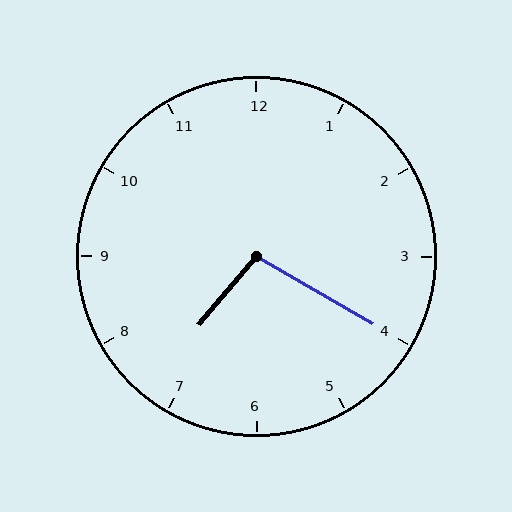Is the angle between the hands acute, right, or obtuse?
It is obtuse.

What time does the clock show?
7:20.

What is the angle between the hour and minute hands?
Approximately 100 degrees.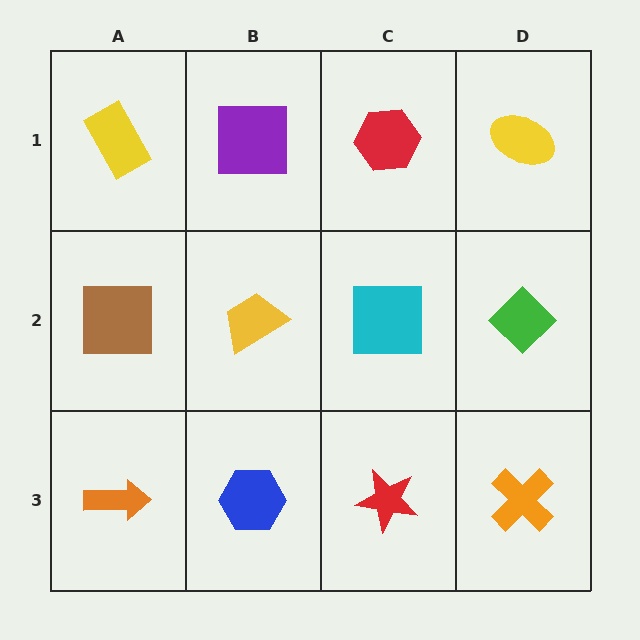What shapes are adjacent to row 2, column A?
A yellow rectangle (row 1, column A), an orange arrow (row 3, column A), a yellow trapezoid (row 2, column B).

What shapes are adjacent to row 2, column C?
A red hexagon (row 1, column C), a red star (row 3, column C), a yellow trapezoid (row 2, column B), a green diamond (row 2, column D).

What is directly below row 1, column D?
A green diamond.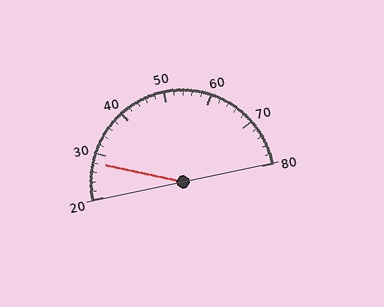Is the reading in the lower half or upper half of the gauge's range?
The reading is in the lower half of the range (20 to 80).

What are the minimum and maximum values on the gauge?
The gauge ranges from 20 to 80.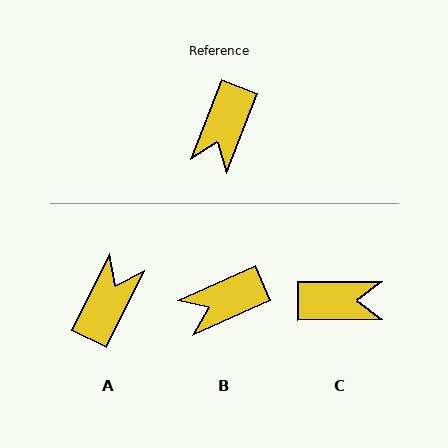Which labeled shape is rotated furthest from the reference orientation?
A, about 175 degrees away.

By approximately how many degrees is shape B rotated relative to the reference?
Approximately 45 degrees clockwise.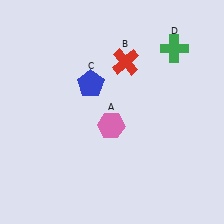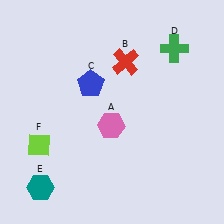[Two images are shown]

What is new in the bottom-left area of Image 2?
A teal hexagon (E) was added in the bottom-left area of Image 2.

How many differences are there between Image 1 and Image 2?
There are 2 differences between the two images.